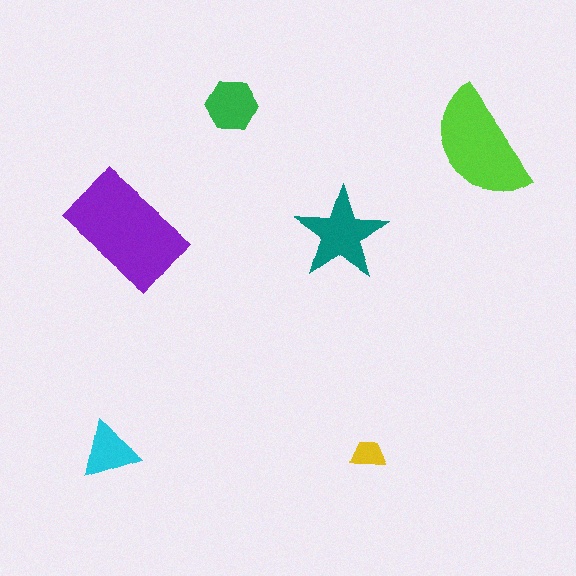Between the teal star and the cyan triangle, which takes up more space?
The teal star.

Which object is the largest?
The purple rectangle.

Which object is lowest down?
The cyan triangle is bottommost.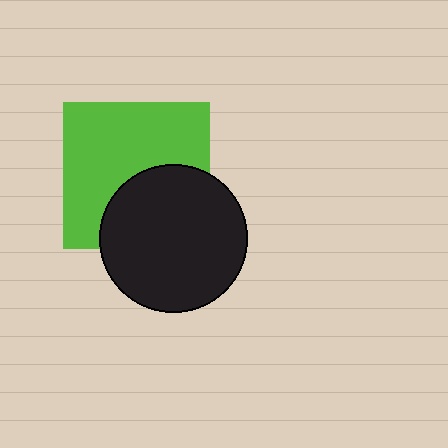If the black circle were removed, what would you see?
You would see the complete lime square.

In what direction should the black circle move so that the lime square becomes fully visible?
The black circle should move down. That is the shortest direction to clear the overlap and leave the lime square fully visible.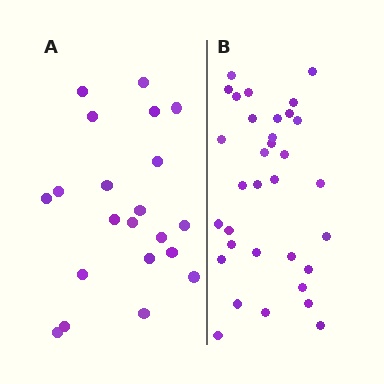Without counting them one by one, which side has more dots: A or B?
Region B (the right region) has more dots.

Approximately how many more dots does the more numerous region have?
Region B has roughly 12 or so more dots than region A.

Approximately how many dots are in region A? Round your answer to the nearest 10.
About 20 dots. (The exact count is 21, which rounds to 20.)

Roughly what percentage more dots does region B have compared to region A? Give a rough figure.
About 55% more.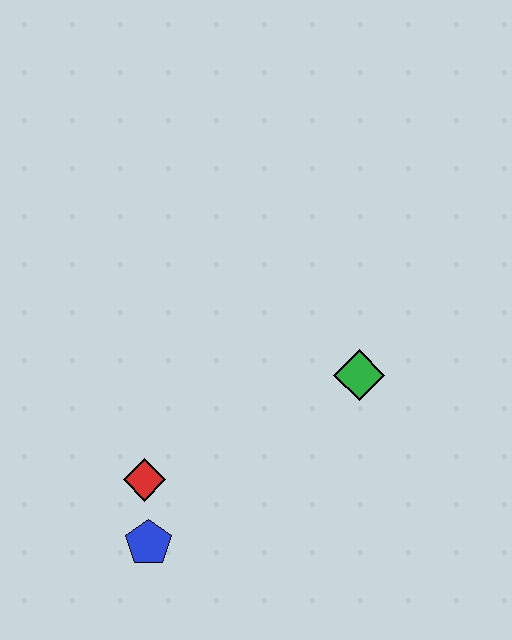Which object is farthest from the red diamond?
The green diamond is farthest from the red diamond.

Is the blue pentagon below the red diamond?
Yes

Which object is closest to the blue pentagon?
The red diamond is closest to the blue pentagon.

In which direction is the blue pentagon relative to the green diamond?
The blue pentagon is to the left of the green diamond.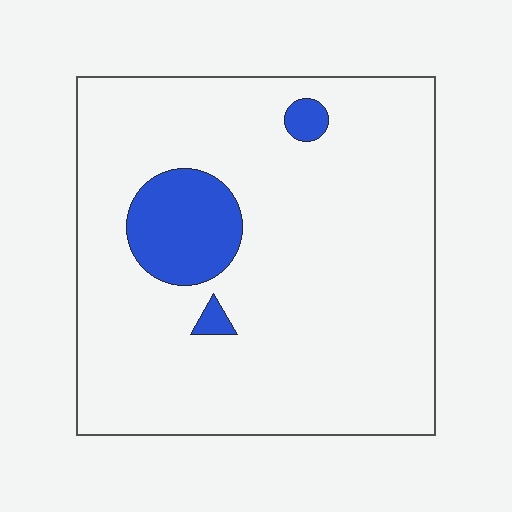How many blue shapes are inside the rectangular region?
3.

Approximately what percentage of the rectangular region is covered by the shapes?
Approximately 10%.